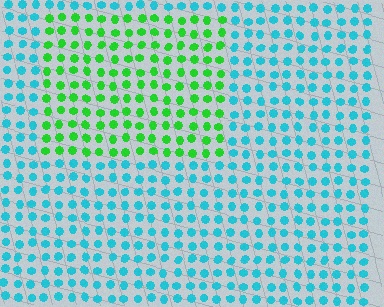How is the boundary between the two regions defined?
The boundary is defined purely by a slight shift in hue (about 63 degrees). Spacing, size, and orientation are identical on both sides.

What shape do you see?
I see a rectangle.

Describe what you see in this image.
The image is filled with small cyan elements in a uniform arrangement. A rectangle-shaped region is visible where the elements are tinted to a slightly different hue, forming a subtle color boundary.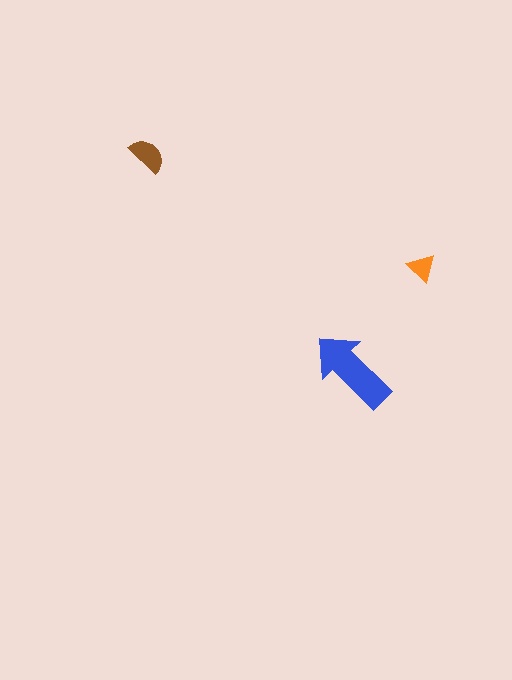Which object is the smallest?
The orange triangle.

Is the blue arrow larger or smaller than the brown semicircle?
Larger.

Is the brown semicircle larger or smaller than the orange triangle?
Larger.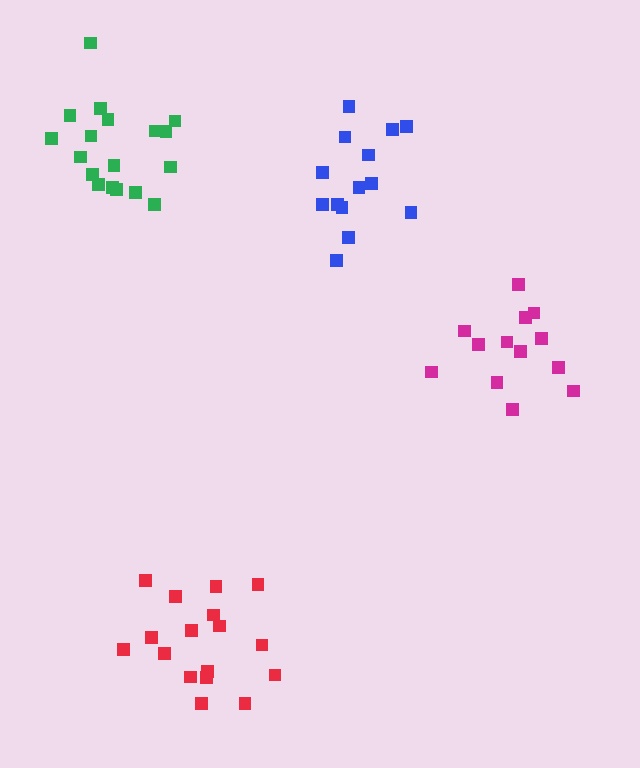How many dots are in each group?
Group 1: 14 dots, Group 2: 13 dots, Group 3: 17 dots, Group 4: 18 dots (62 total).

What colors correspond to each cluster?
The clusters are colored: blue, magenta, red, green.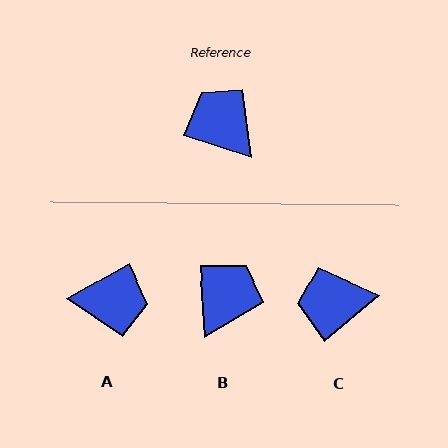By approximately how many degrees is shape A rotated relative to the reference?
Approximately 132 degrees clockwise.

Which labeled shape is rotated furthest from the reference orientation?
A, about 132 degrees away.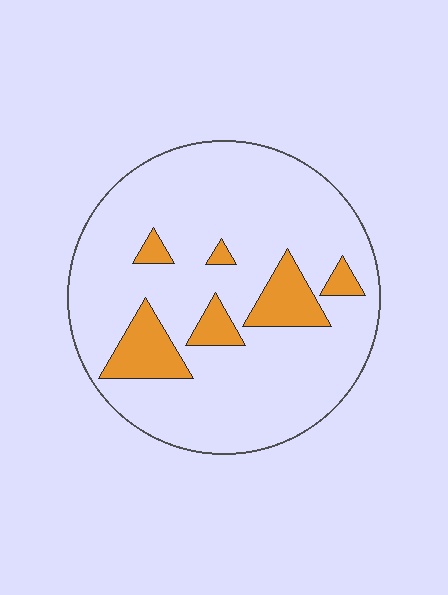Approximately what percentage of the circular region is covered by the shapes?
Approximately 15%.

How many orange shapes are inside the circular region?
6.